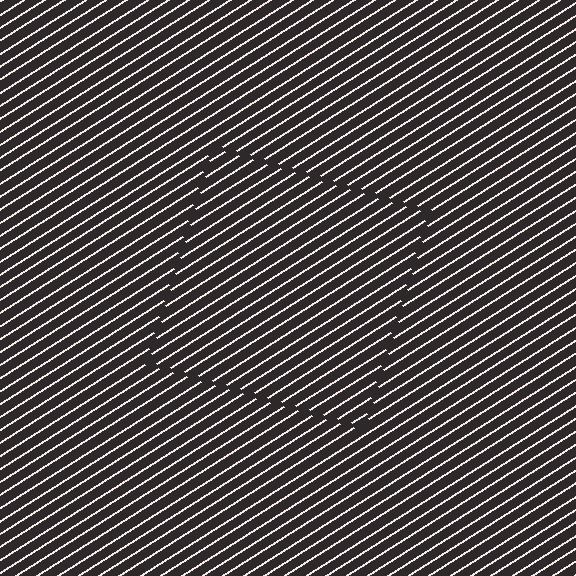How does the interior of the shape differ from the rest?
The interior of the shape contains the same grating, shifted by half a period — the contour is defined by the phase discontinuity where line-ends from the inner and outer gratings abut.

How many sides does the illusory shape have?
4 sides — the line-ends trace a square.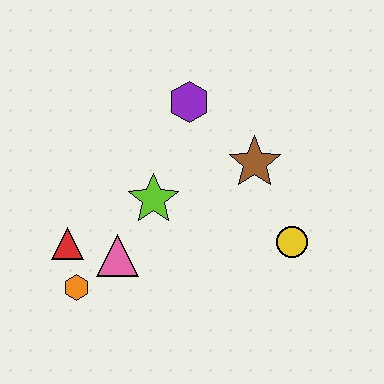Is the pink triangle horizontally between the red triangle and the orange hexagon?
No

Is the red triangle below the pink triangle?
No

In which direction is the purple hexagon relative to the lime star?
The purple hexagon is above the lime star.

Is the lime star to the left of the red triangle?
No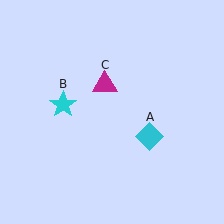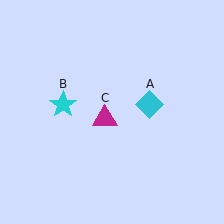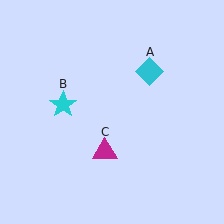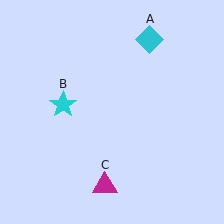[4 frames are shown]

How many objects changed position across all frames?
2 objects changed position: cyan diamond (object A), magenta triangle (object C).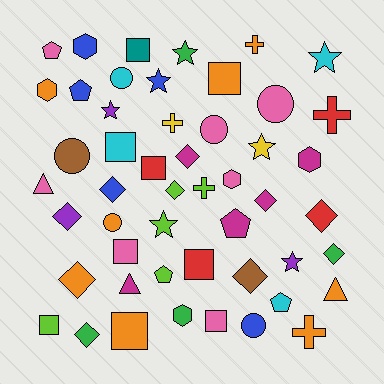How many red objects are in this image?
There are 4 red objects.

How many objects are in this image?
There are 50 objects.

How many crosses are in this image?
There are 5 crosses.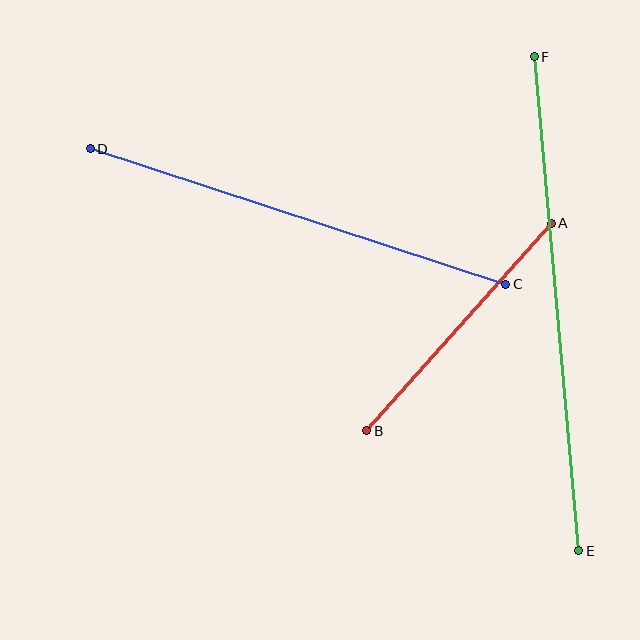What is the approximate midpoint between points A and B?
The midpoint is at approximately (459, 327) pixels.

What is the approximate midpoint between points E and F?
The midpoint is at approximately (557, 304) pixels.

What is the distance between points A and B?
The distance is approximately 277 pixels.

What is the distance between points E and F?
The distance is approximately 496 pixels.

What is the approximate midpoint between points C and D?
The midpoint is at approximately (298, 217) pixels.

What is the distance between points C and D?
The distance is approximately 437 pixels.